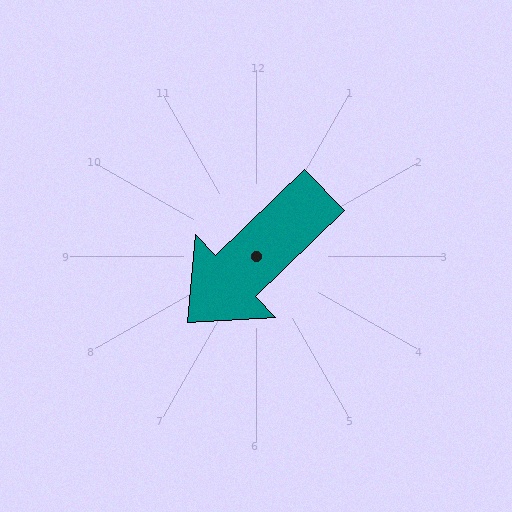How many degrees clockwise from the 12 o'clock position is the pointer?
Approximately 226 degrees.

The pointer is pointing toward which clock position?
Roughly 8 o'clock.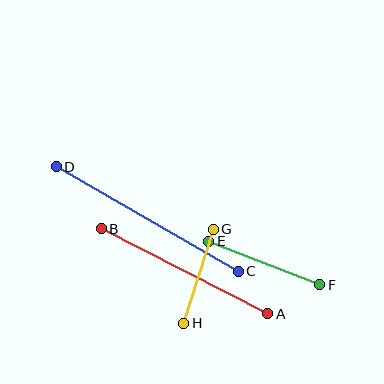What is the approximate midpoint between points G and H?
The midpoint is at approximately (198, 276) pixels.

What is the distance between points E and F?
The distance is approximately 119 pixels.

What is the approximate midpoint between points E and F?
The midpoint is at approximately (264, 263) pixels.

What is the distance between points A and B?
The distance is approximately 187 pixels.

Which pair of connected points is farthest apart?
Points C and D are farthest apart.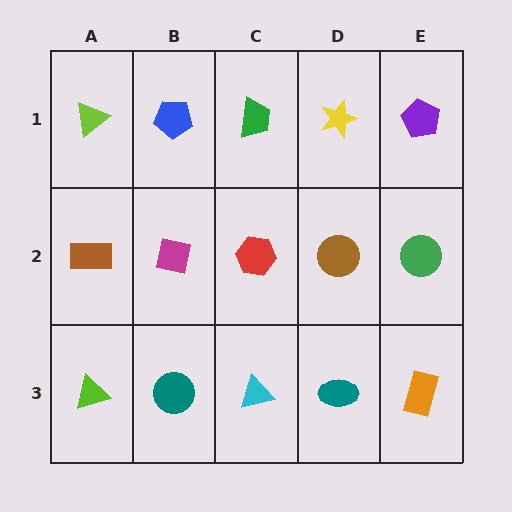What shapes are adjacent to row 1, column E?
A green circle (row 2, column E), a yellow star (row 1, column D).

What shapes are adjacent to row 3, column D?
A brown circle (row 2, column D), a cyan triangle (row 3, column C), an orange rectangle (row 3, column E).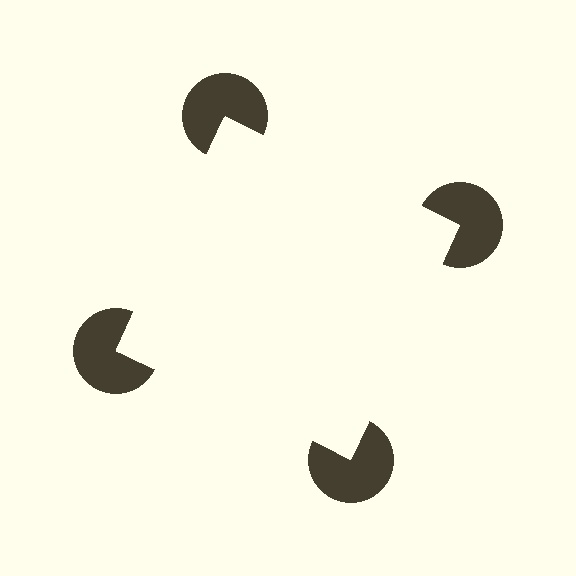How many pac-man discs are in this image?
There are 4 — one at each vertex of the illusory square.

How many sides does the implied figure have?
4 sides.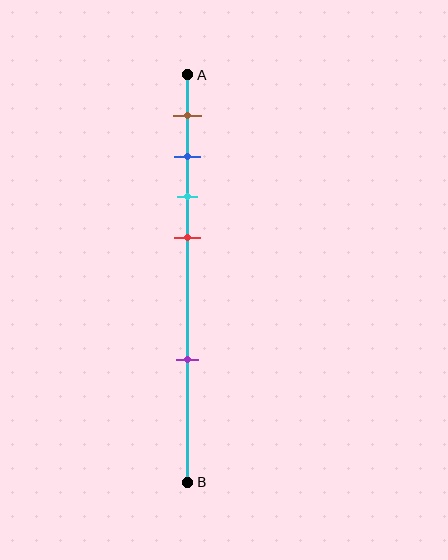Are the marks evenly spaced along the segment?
No, the marks are not evenly spaced.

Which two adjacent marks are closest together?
The blue and cyan marks are the closest adjacent pair.